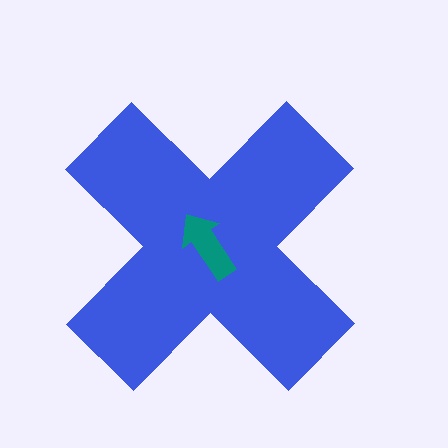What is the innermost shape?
The teal arrow.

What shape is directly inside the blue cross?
The teal arrow.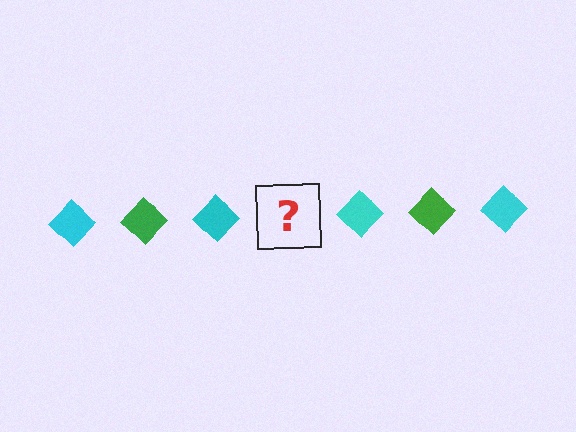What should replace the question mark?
The question mark should be replaced with a green diamond.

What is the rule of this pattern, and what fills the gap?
The rule is that the pattern cycles through cyan, green diamonds. The gap should be filled with a green diamond.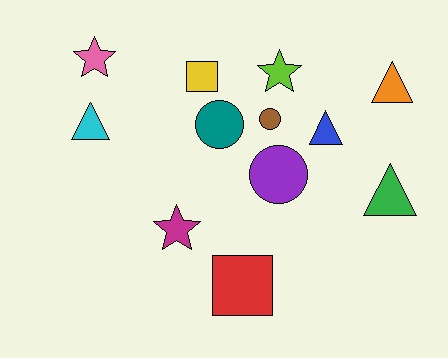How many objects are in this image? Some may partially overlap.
There are 12 objects.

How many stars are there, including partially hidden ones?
There are 3 stars.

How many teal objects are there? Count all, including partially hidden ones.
There is 1 teal object.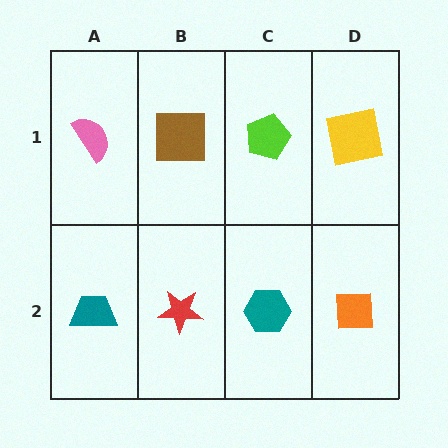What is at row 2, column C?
A teal hexagon.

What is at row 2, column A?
A teal trapezoid.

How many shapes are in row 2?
4 shapes.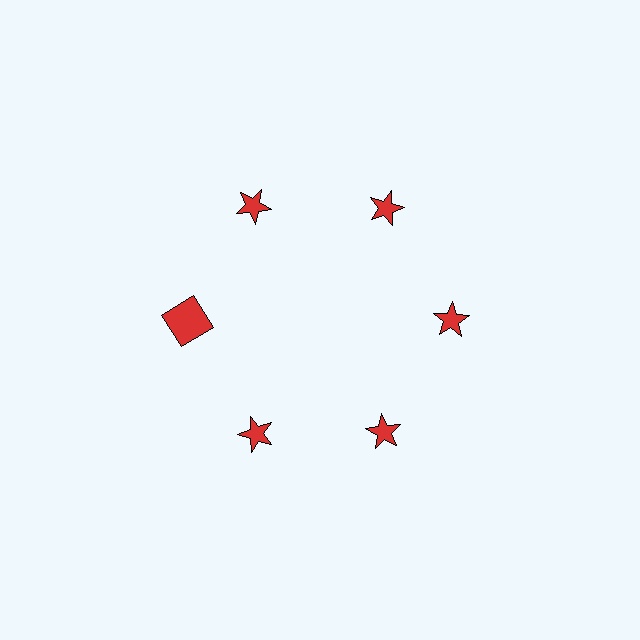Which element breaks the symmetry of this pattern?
The red square at roughly the 9 o'clock position breaks the symmetry. All other shapes are red stars.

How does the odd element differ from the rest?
It has a different shape: square instead of star.